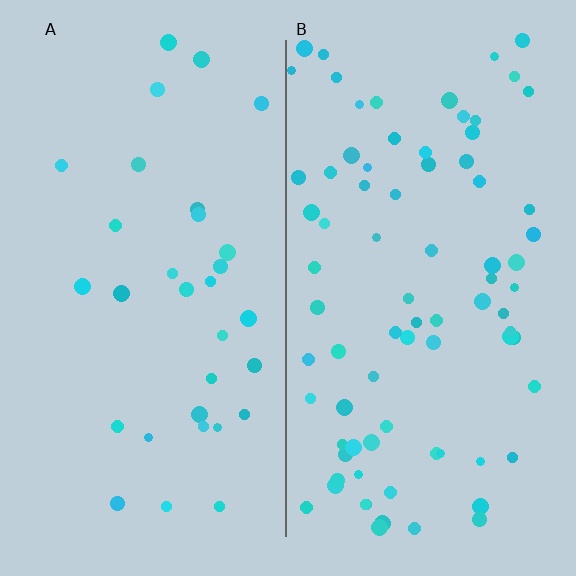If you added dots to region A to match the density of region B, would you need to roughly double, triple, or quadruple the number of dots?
Approximately triple.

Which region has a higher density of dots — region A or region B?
B (the right).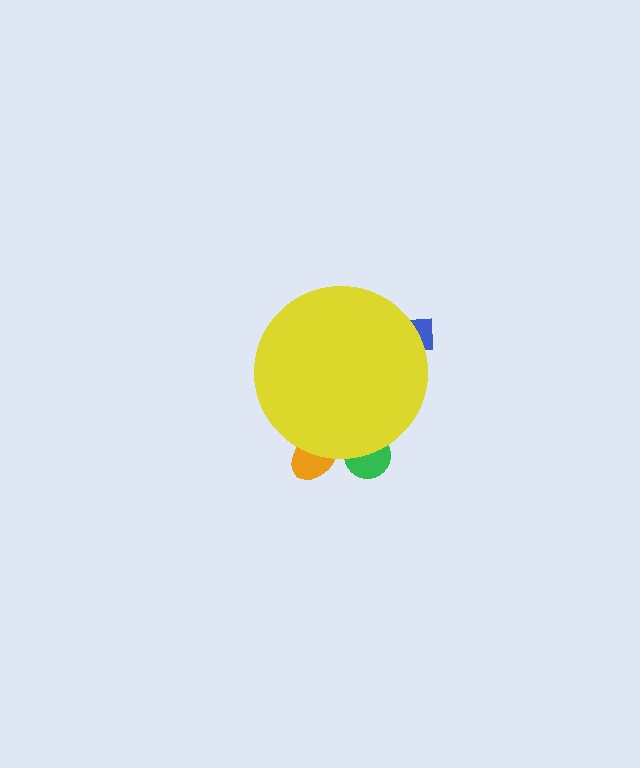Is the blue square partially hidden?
Yes, the blue square is partially hidden behind the yellow circle.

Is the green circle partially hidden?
Yes, the green circle is partially hidden behind the yellow circle.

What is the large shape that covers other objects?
A yellow circle.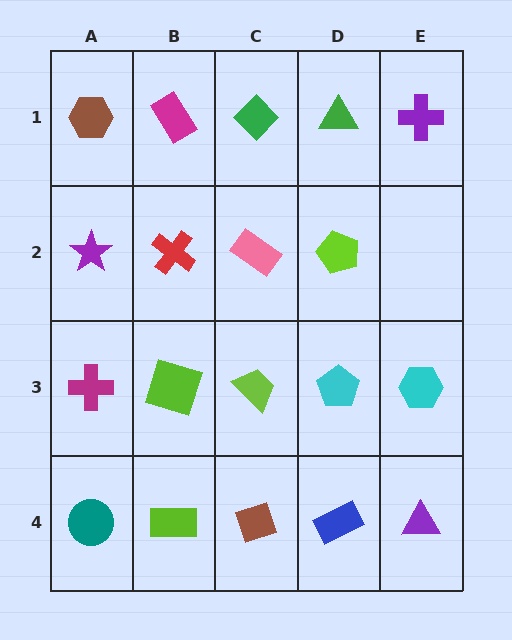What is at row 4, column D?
A blue rectangle.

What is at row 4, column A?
A teal circle.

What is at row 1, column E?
A purple cross.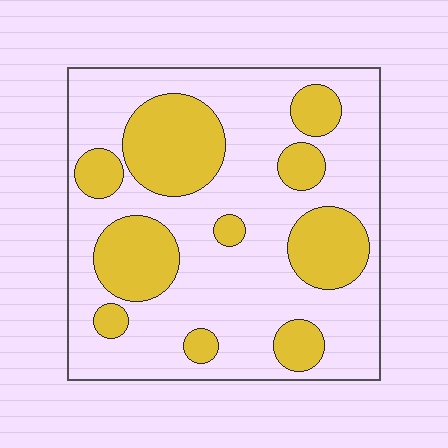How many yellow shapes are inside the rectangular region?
10.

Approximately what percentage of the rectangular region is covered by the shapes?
Approximately 30%.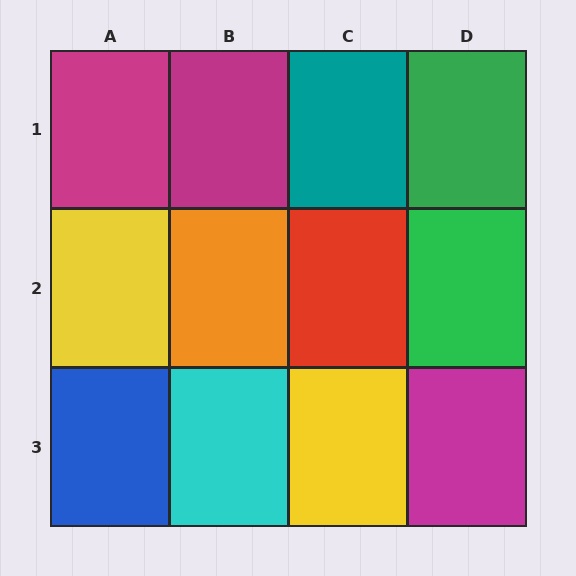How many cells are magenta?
3 cells are magenta.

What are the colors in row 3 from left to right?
Blue, cyan, yellow, magenta.